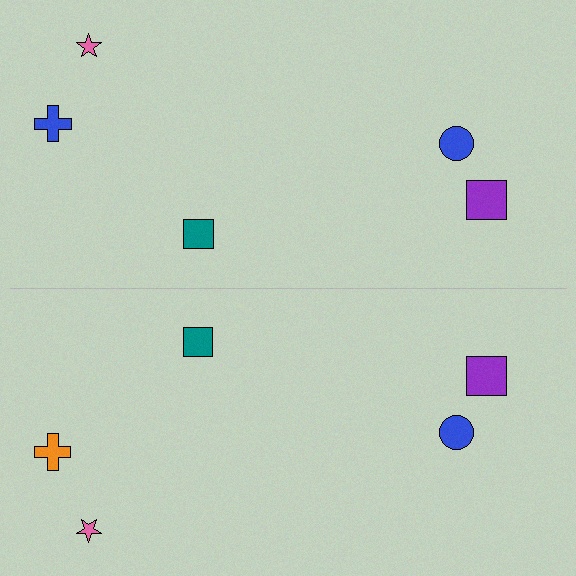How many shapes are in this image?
There are 10 shapes in this image.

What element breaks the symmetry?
The orange cross on the bottom side breaks the symmetry — its mirror counterpart is blue.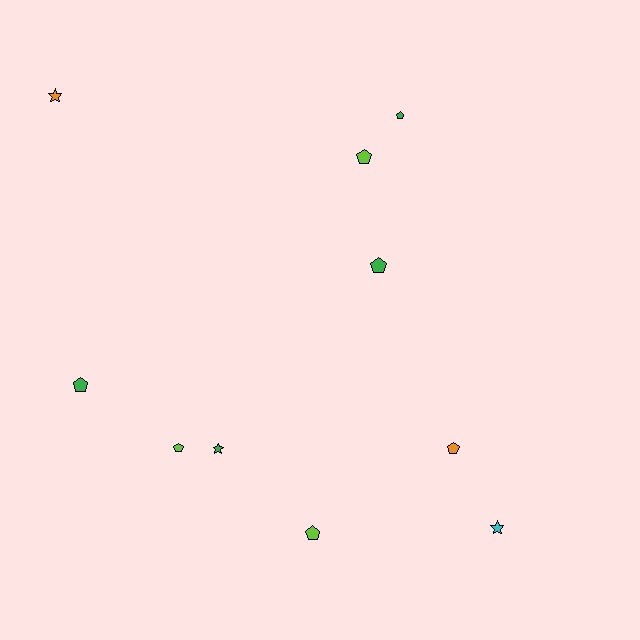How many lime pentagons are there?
There are 3 lime pentagons.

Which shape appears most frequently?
Pentagon, with 7 objects.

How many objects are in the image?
There are 10 objects.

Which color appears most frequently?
Green, with 4 objects.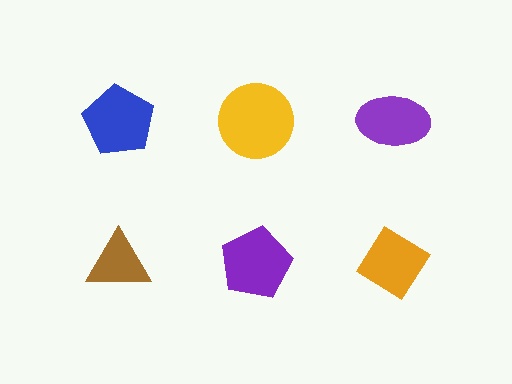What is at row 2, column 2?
A purple pentagon.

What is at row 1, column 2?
A yellow circle.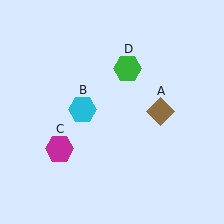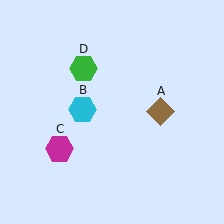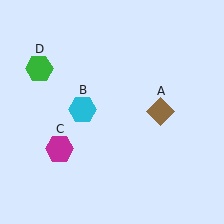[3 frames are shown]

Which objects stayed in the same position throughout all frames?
Brown diamond (object A) and cyan hexagon (object B) and magenta hexagon (object C) remained stationary.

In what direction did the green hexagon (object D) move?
The green hexagon (object D) moved left.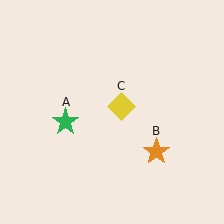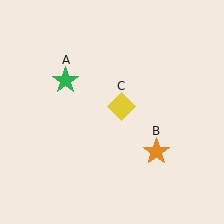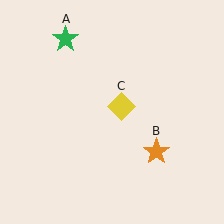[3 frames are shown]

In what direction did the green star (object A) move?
The green star (object A) moved up.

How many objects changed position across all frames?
1 object changed position: green star (object A).